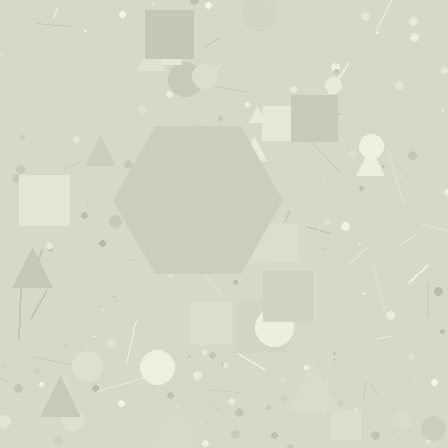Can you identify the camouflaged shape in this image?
The camouflaged shape is a hexagon.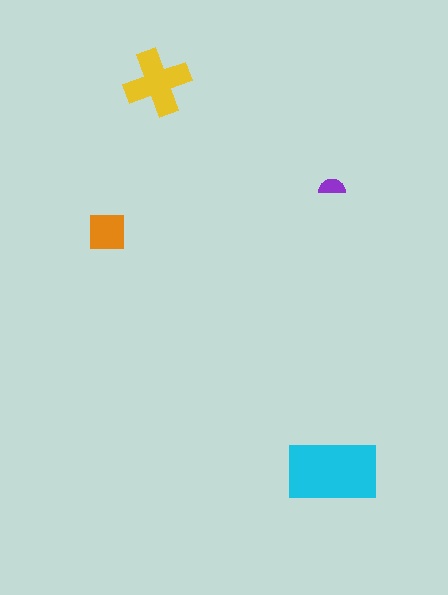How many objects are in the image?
There are 4 objects in the image.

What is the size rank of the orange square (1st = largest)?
3rd.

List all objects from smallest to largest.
The purple semicircle, the orange square, the yellow cross, the cyan rectangle.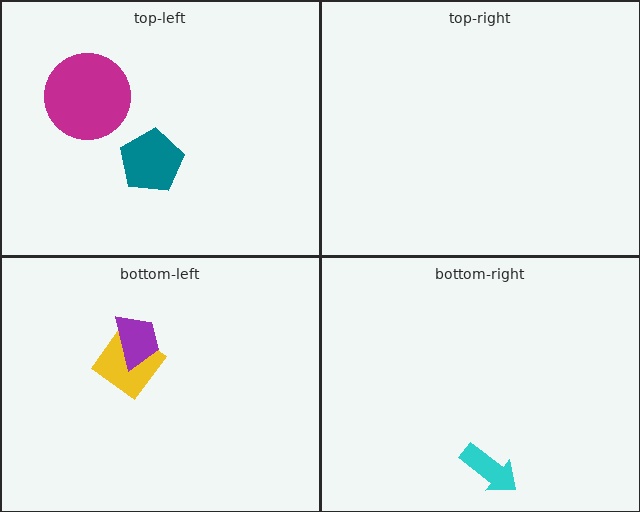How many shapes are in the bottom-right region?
1.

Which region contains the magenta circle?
The top-left region.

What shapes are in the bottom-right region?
The cyan arrow.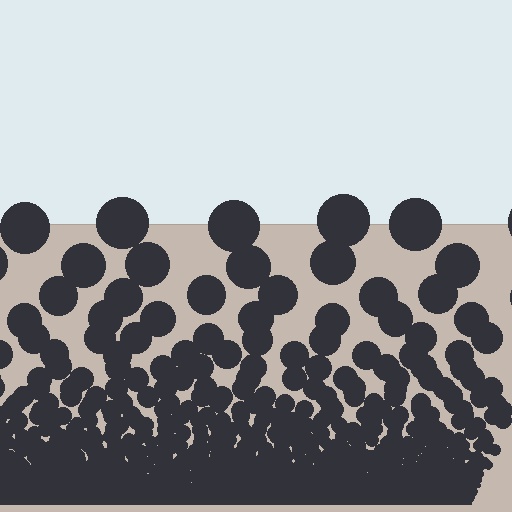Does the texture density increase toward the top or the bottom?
Density increases toward the bottom.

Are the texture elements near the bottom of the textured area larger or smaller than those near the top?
Smaller. The gradient is inverted — elements near the bottom are smaller and denser.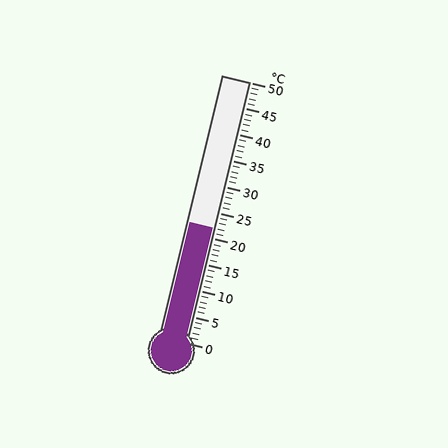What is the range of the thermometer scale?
The thermometer scale ranges from 0°C to 50°C.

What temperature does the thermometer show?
The thermometer shows approximately 22°C.